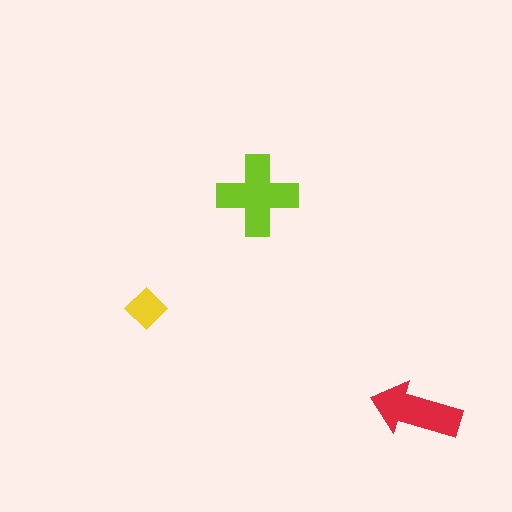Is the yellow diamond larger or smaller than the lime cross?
Smaller.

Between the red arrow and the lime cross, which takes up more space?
The lime cross.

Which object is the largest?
The lime cross.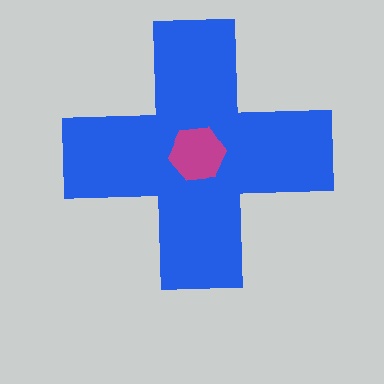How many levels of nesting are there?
2.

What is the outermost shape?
The blue cross.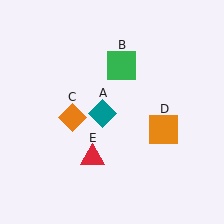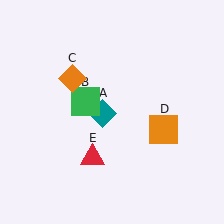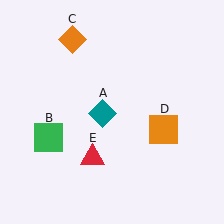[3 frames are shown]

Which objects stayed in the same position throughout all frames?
Teal diamond (object A) and orange square (object D) and red triangle (object E) remained stationary.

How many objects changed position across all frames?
2 objects changed position: green square (object B), orange diamond (object C).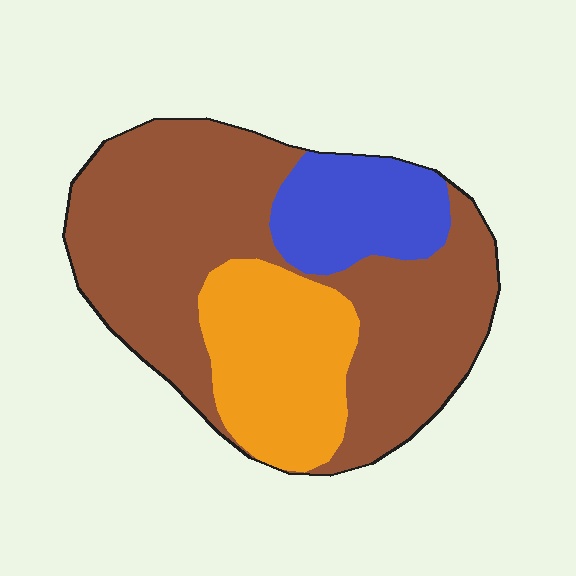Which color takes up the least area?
Blue, at roughly 15%.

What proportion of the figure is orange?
Orange covers roughly 25% of the figure.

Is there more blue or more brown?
Brown.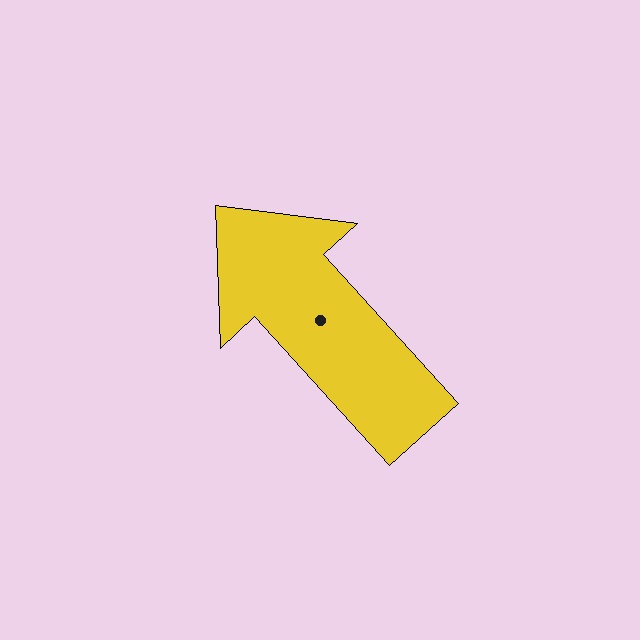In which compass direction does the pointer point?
Northwest.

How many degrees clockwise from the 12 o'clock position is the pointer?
Approximately 318 degrees.